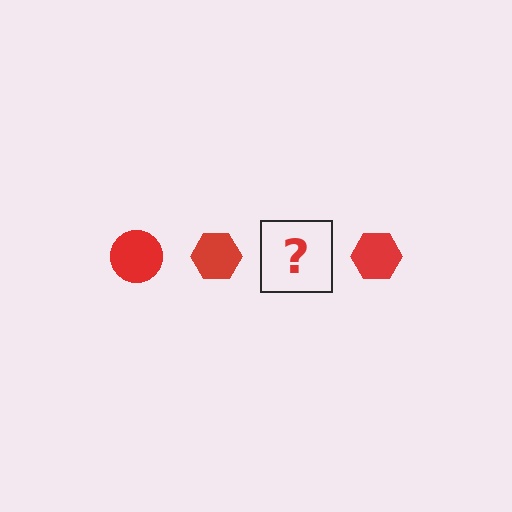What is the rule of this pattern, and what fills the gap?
The rule is that the pattern cycles through circle, hexagon shapes in red. The gap should be filled with a red circle.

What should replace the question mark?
The question mark should be replaced with a red circle.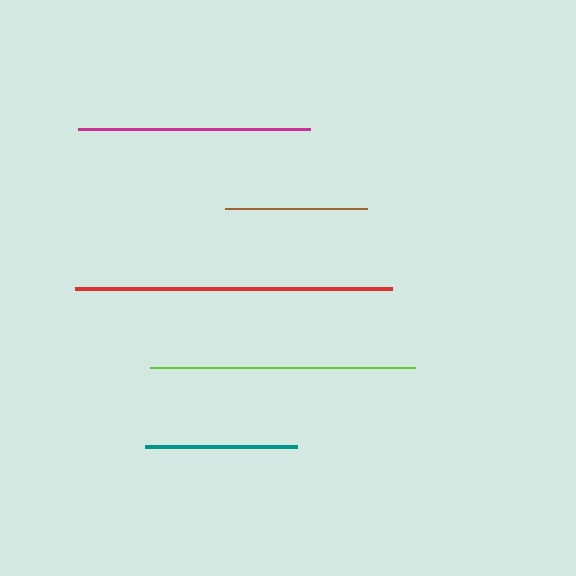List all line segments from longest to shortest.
From longest to shortest: red, lime, magenta, teal, brown.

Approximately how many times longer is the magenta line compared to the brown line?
The magenta line is approximately 1.6 times the length of the brown line.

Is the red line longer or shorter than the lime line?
The red line is longer than the lime line.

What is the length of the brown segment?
The brown segment is approximately 142 pixels long.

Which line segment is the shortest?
The brown line is the shortest at approximately 142 pixels.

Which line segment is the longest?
The red line is the longest at approximately 317 pixels.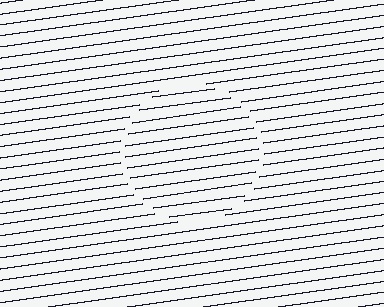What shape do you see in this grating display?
An illusory circle. The interior of the shape contains the same grating, shifted by half a period — the contour is defined by the phase discontinuity where line-ends from the inner and outer gratings abut.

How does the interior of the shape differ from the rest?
The interior of the shape contains the same grating, shifted by half a period — the contour is defined by the phase discontinuity where line-ends from the inner and outer gratings abut.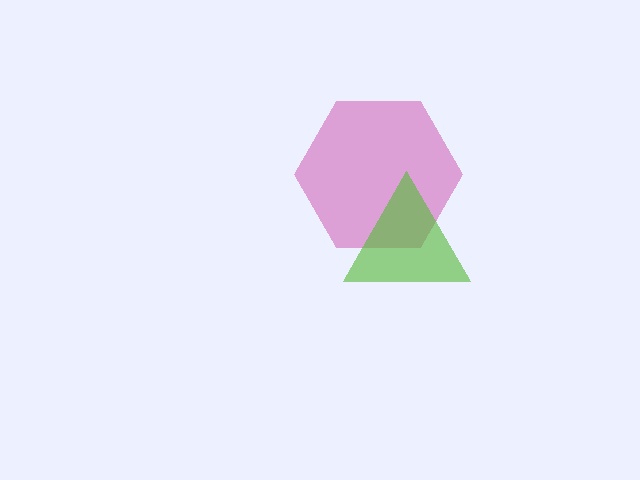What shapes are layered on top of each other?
The layered shapes are: a magenta hexagon, a lime triangle.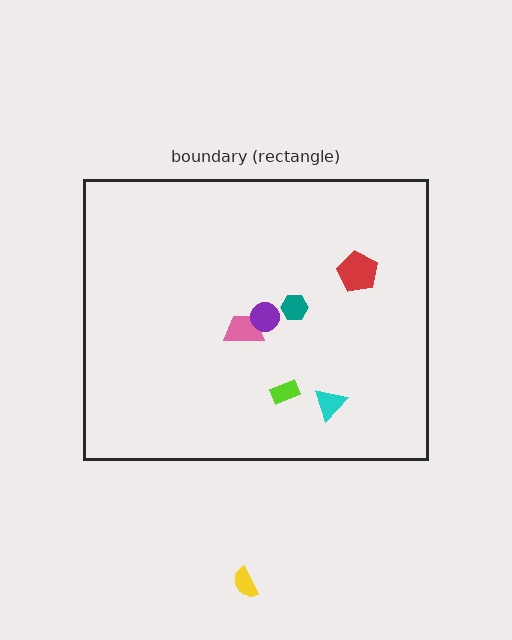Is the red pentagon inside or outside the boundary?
Inside.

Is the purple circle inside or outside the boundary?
Inside.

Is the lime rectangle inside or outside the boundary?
Inside.